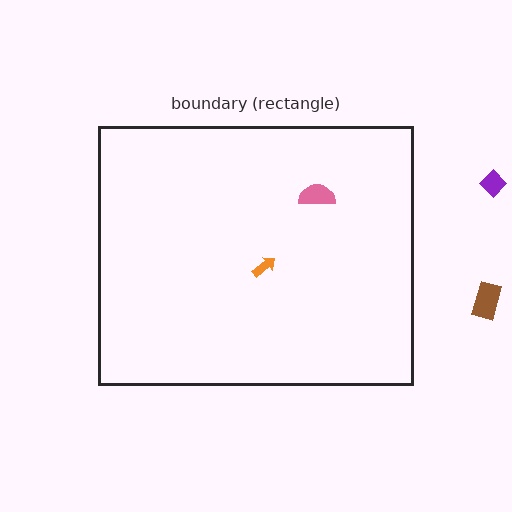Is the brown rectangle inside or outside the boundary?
Outside.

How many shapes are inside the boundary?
2 inside, 2 outside.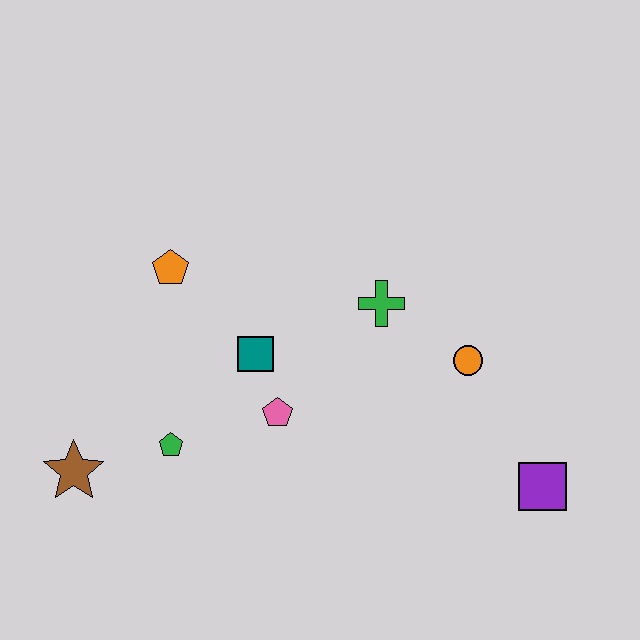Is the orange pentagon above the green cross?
Yes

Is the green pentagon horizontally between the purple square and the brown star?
Yes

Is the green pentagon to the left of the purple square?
Yes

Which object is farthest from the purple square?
The brown star is farthest from the purple square.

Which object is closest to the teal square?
The pink pentagon is closest to the teal square.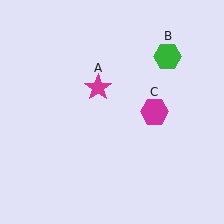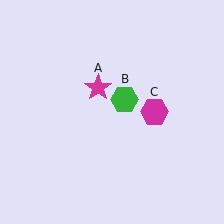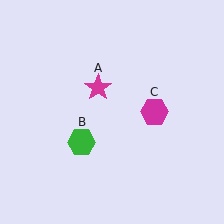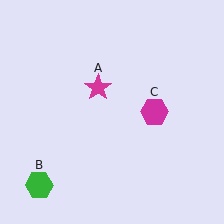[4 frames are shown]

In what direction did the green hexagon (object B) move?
The green hexagon (object B) moved down and to the left.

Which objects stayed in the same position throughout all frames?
Magenta star (object A) and magenta hexagon (object C) remained stationary.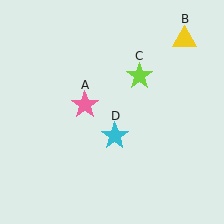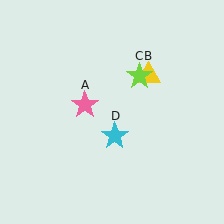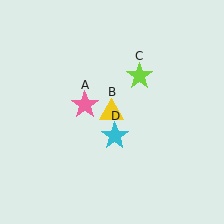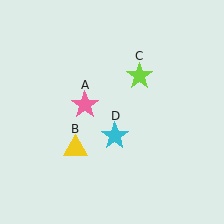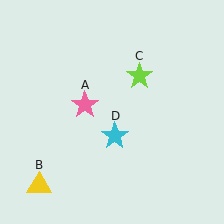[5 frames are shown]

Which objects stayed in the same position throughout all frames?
Pink star (object A) and lime star (object C) and cyan star (object D) remained stationary.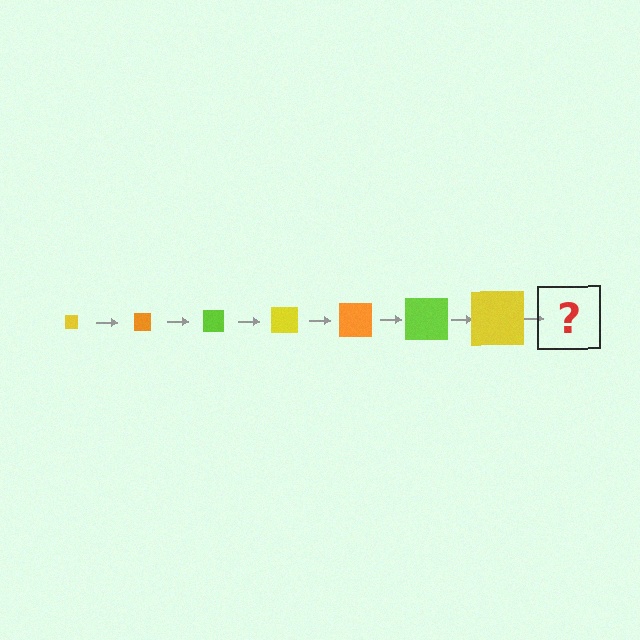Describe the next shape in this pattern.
It should be an orange square, larger than the previous one.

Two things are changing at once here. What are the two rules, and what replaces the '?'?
The two rules are that the square grows larger each step and the color cycles through yellow, orange, and lime. The '?' should be an orange square, larger than the previous one.